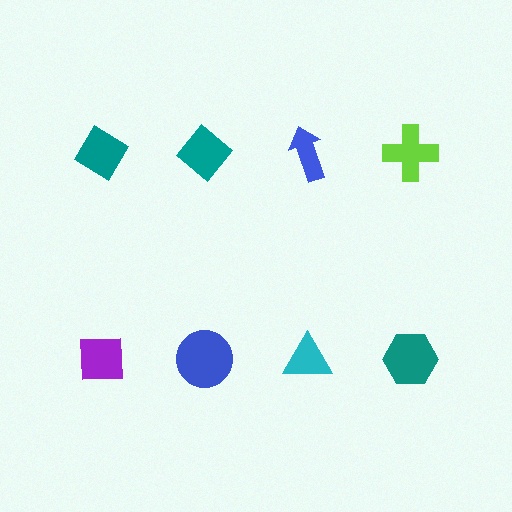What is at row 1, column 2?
A teal diamond.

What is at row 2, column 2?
A blue circle.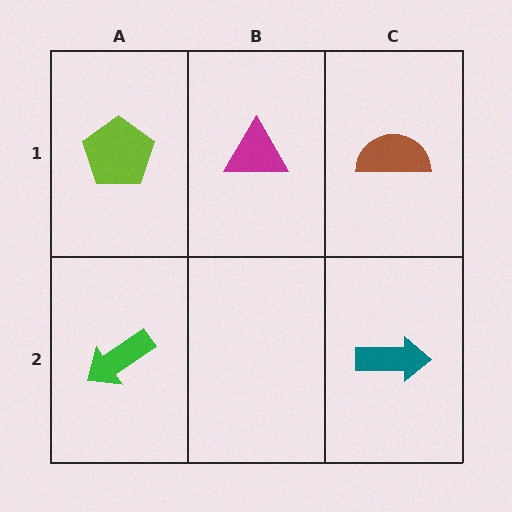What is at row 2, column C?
A teal arrow.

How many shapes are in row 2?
2 shapes.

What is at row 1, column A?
A lime pentagon.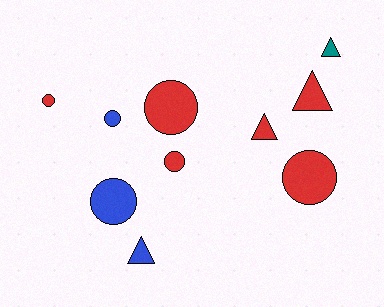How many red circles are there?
There are 4 red circles.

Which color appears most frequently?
Red, with 6 objects.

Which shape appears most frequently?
Circle, with 6 objects.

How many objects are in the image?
There are 10 objects.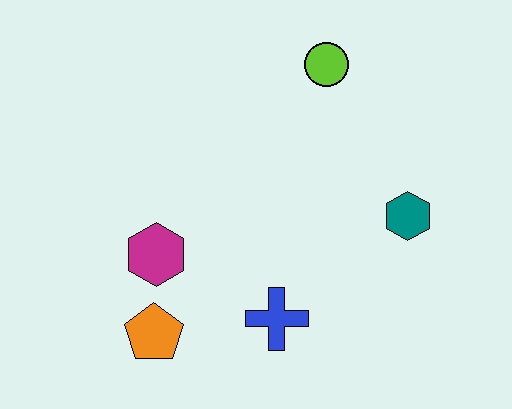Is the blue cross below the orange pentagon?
No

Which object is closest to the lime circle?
The teal hexagon is closest to the lime circle.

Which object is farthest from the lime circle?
The orange pentagon is farthest from the lime circle.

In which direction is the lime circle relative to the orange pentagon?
The lime circle is above the orange pentagon.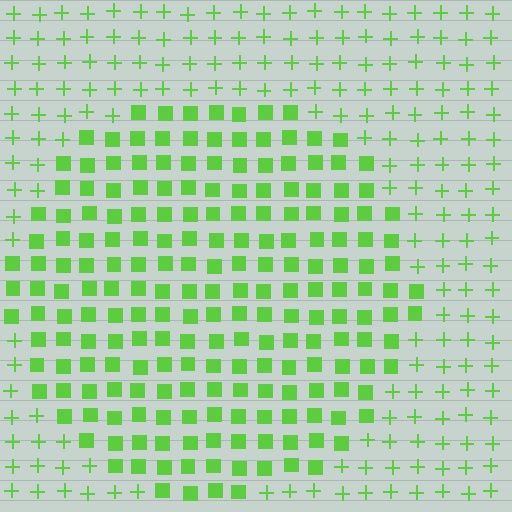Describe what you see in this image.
The image is filled with small lime elements arranged in a uniform grid. A circle-shaped region contains squares, while the surrounding area contains plus signs. The boundary is defined purely by the change in element shape.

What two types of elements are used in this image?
The image uses squares inside the circle region and plus signs outside it.